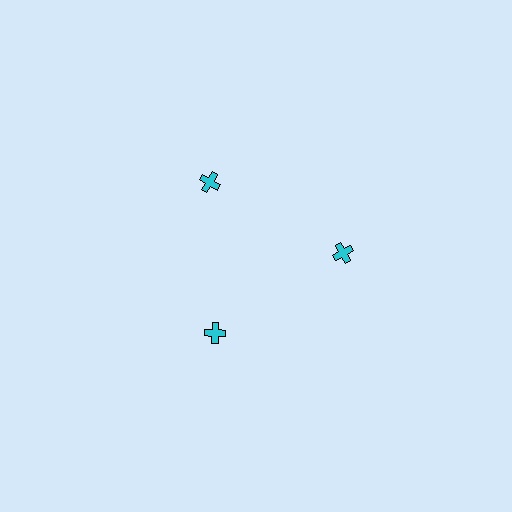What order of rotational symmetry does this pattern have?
This pattern has 3-fold rotational symmetry.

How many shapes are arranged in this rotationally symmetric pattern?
There are 3 shapes, arranged in 3 groups of 1.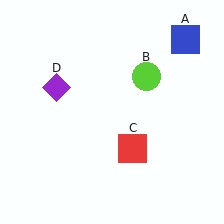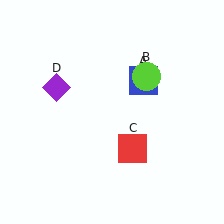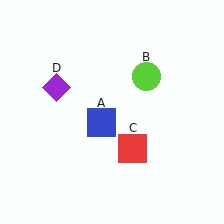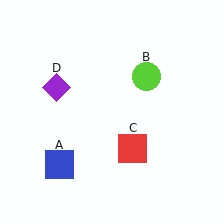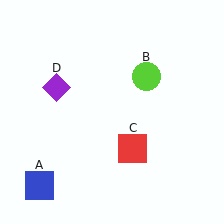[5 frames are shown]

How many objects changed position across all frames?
1 object changed position: blue square (object A).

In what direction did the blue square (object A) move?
The blue square (object A) moved down and to the left.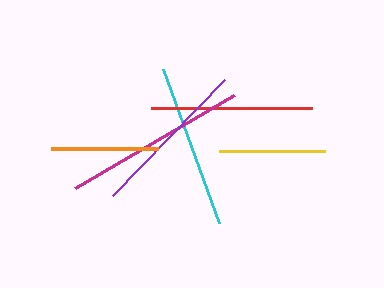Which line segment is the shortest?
The yellow line is the shortest at approximately 105 pixels.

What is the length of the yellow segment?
The yellow segment is approximately 105 pixels long.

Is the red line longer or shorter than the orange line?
The red line is longer than the orange line.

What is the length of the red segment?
The red segment is approximately 161 pixels long.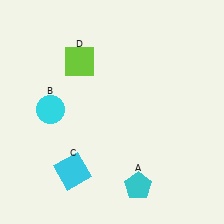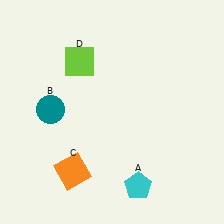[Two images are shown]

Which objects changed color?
B changed from cyan to teal. C changed from cyan to orange.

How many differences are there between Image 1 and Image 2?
There are 2 differences between the two images.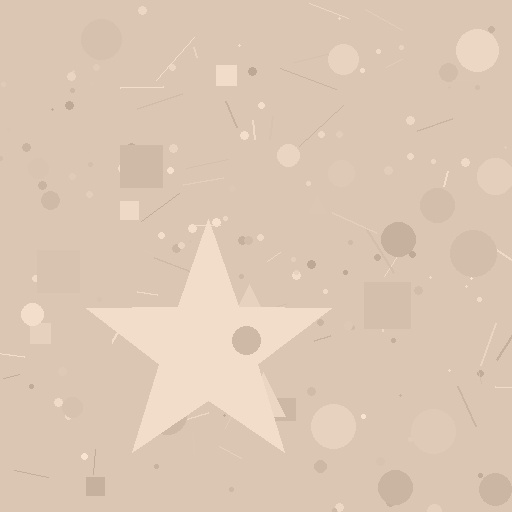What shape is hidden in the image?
A star is hidden in the image.